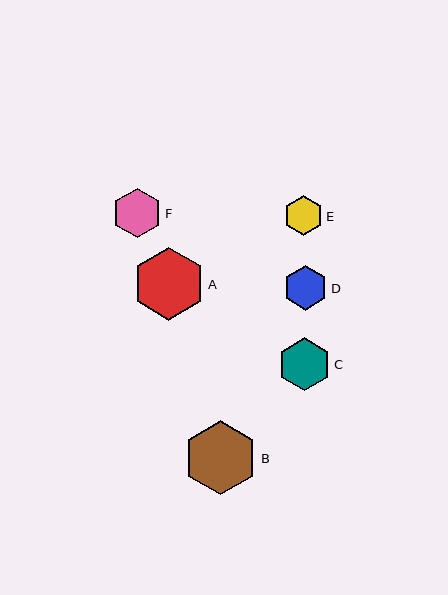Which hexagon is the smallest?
Hexagon E is the smallest with a size of approximately 39 pixels.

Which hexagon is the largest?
Hexagon B is the largest with a size of approximately 74 pixels.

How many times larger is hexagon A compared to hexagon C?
Hexagon A is approximately 1.4 times the size of hexagon C.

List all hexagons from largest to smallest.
From largest to smallest: B, A, C, F, D, E.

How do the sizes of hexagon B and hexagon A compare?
Hexagon B and hexagon A are approximately the same size.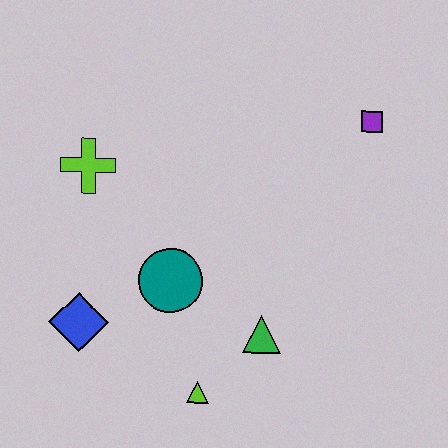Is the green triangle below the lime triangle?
No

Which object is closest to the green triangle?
The lime triangle is closest to the green triangle.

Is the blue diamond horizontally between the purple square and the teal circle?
No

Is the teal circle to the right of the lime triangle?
No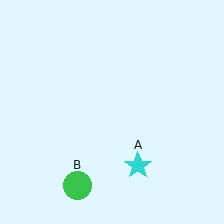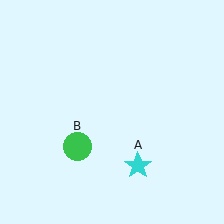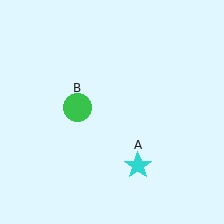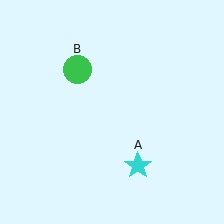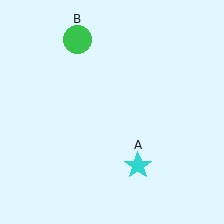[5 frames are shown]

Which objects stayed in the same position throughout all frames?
Cyan star (object A) remained stationary.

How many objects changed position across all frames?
1 object changed position: green circle (object B).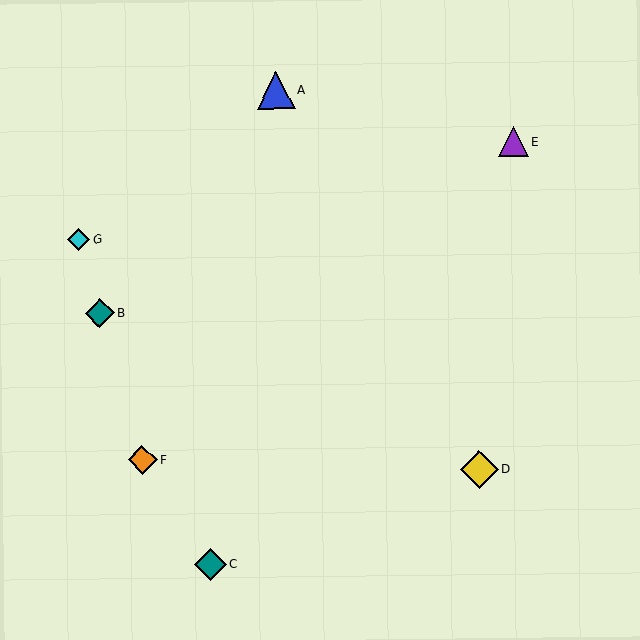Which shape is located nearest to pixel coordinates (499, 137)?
The purple triangle (labeled E) at (513, 141) is nearest to that location.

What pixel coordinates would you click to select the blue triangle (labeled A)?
Click at (276, 90) to select the blue triangle A.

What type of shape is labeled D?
Shape D is a yellow diamond.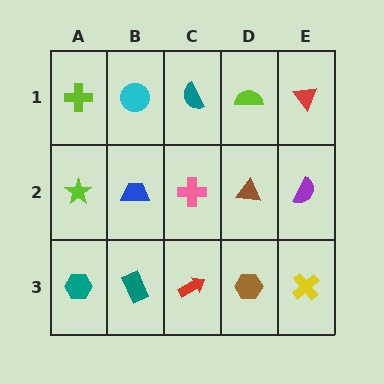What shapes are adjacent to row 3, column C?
A pink cross (row 2, column C), a teal rectangle (row 3, column B), a brown hexagon (row 3, column D).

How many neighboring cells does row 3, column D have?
3.